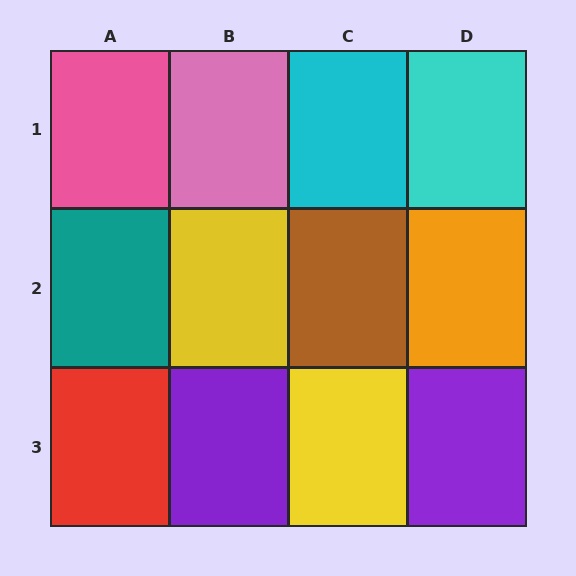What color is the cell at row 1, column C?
Cyan.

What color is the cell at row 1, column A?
Pink.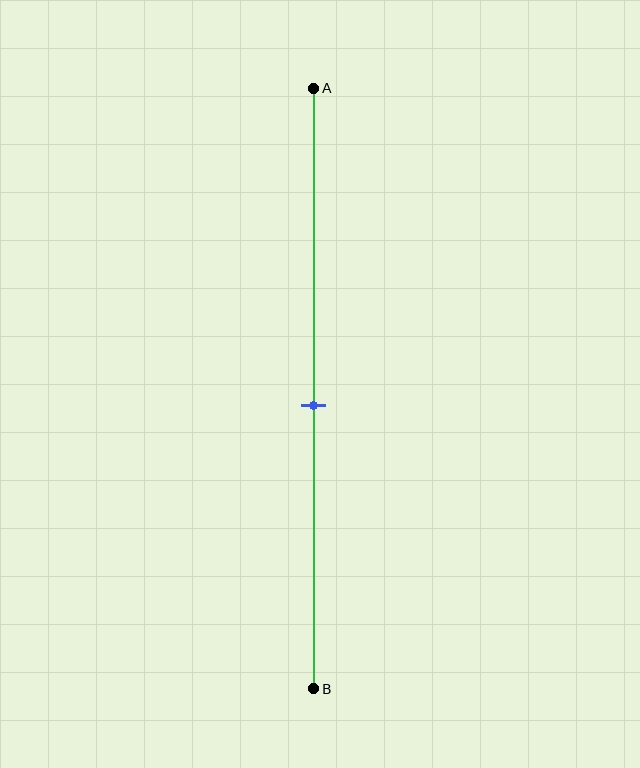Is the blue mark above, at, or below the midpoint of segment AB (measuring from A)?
The blue mark is approximately at the midpoint of segment AB.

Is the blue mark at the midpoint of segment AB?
Yes, the mark is approximately at the midpoint.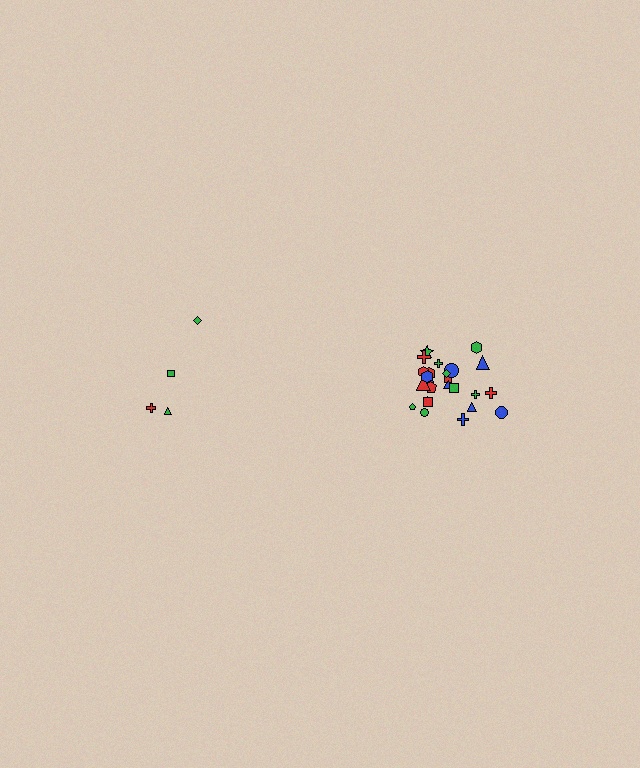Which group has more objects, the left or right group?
The right group.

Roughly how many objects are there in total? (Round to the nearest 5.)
Roughly 30 objects in total.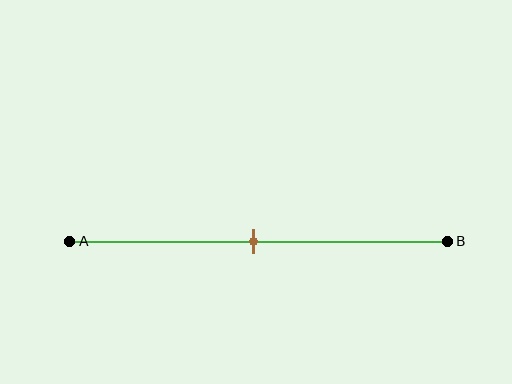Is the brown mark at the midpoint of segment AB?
Yes, the mark is approximately at the midpoint.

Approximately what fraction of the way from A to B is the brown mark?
The brown mark is approximately 50% of the way from A to B.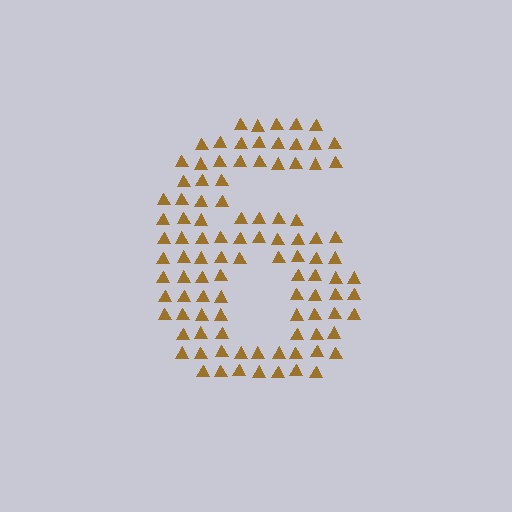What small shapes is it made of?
It is made of small triangles.